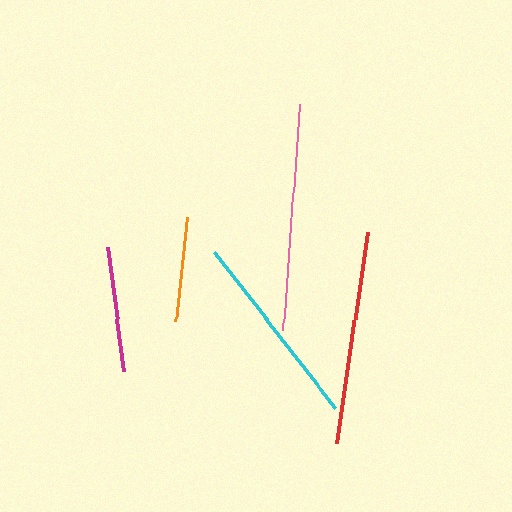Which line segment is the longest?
The pink line is the longest at approximately 226 pixels.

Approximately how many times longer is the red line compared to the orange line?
The red line is approximately 2.0 times the length of the orange line.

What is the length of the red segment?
The red segment is approximately 213 pixels long.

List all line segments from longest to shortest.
From longest to shortest: pink, red, cyan, magenta, orange.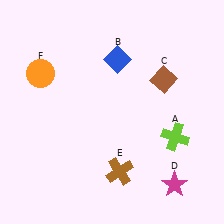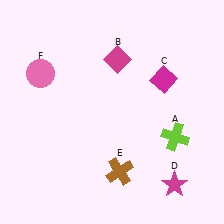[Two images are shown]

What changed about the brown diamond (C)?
In Image 1, C is brown. In Image 2, it changed to magenta.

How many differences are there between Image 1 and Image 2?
There are 3 differences between the two images.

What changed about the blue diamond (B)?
In Image 1, B is blue. In Image 2, it changed to magenta.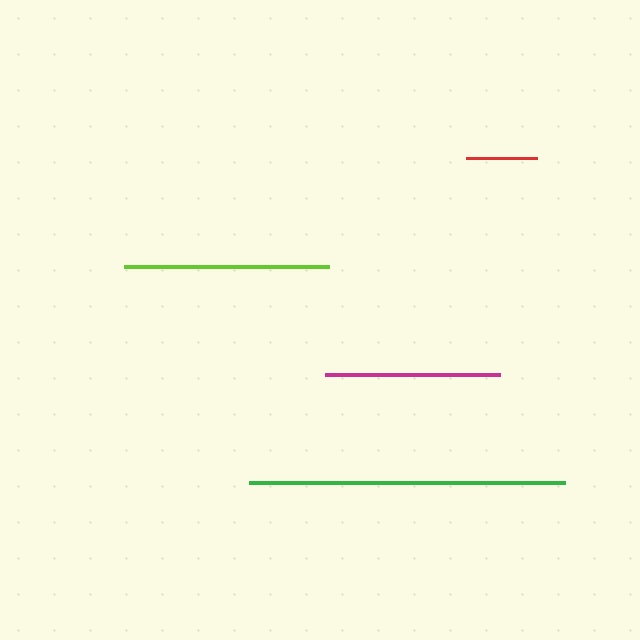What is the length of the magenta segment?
The magenta segment is approximately 175 pixels long.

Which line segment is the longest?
The green line is the longest at approximately 316 pixels.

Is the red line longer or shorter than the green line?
The green line is longer than the red line.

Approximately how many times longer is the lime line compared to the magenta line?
The lime line is approximately 1.2 times the length of the magenta line.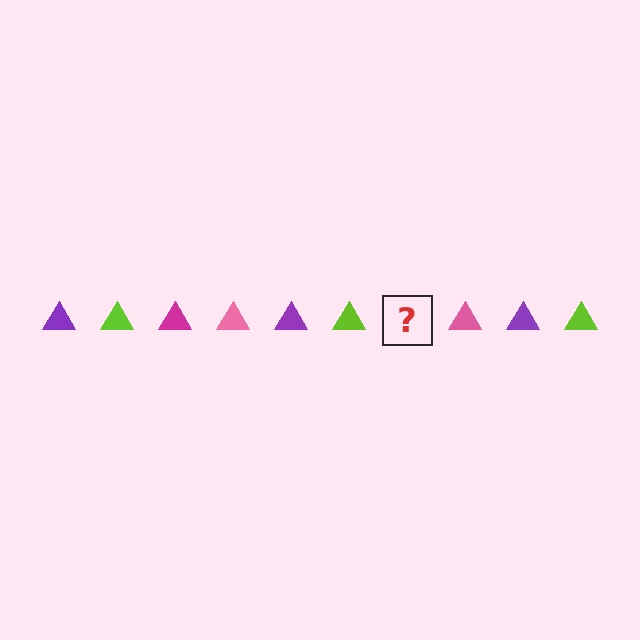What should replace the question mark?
The question mark should be replaced with a magenta triangle.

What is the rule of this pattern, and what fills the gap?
The rule is that the pattern cycles through purple, lime, magenta, pink triangles. The gap should be filled with a magenta triangle.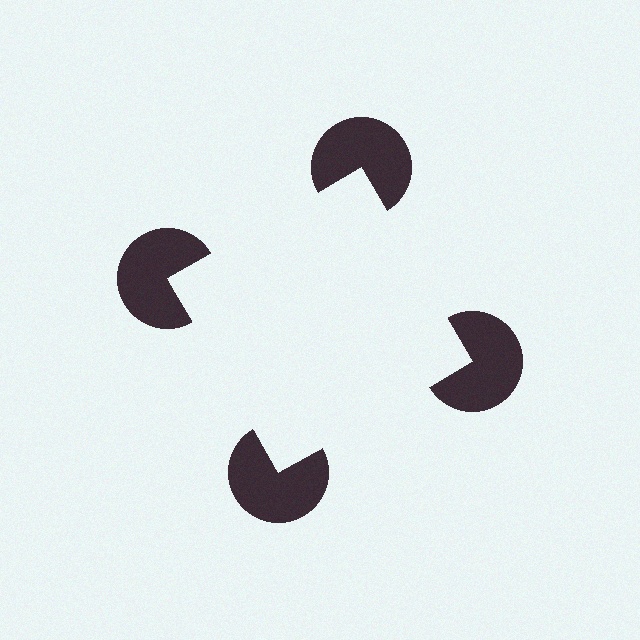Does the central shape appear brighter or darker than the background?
It typically appears slightly brighter than the background, even though no actual brightness change is drawn.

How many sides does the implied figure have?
4 sides.